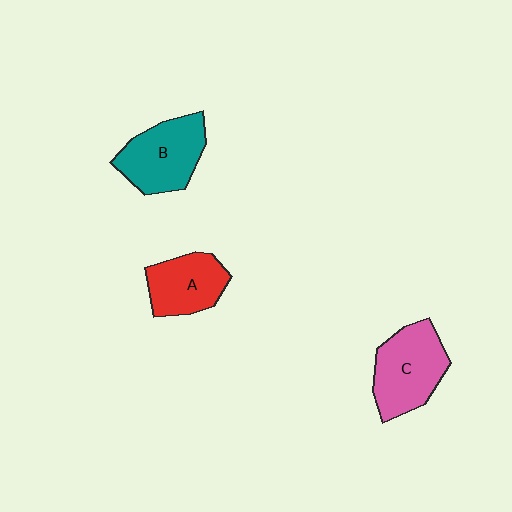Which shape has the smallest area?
Shape A (red).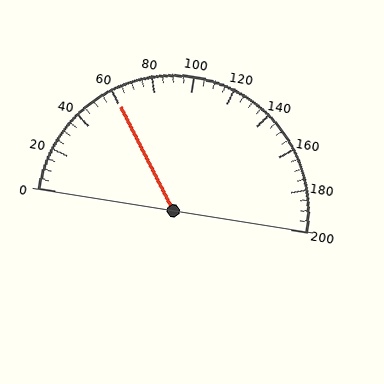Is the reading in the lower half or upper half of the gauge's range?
The reading is in the lower half of the range (0 to 200).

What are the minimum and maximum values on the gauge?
The gauge ranges from 0 to 200.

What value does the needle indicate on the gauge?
The needle indicates approximately 60.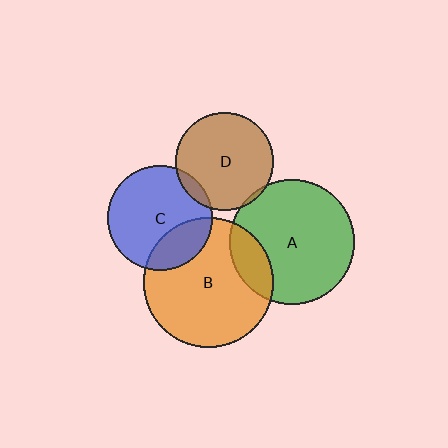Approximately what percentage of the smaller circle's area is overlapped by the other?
Approximately 10%.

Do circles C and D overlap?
Yes.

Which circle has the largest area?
Circle B (orange).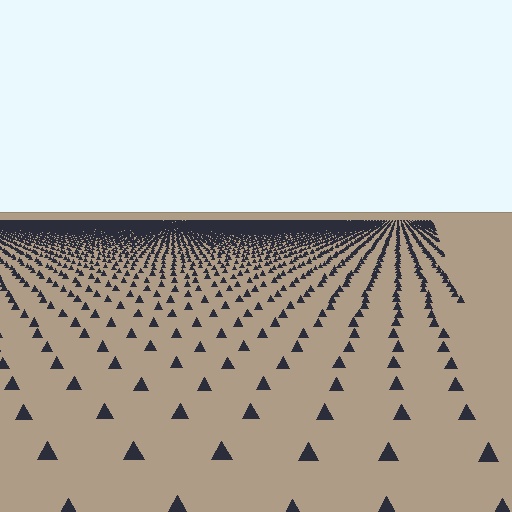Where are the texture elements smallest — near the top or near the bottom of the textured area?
Near the top.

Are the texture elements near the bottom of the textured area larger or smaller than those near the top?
Larger. Near the bottom, elements are closer to the viewer and appear at a bigger on-screen size.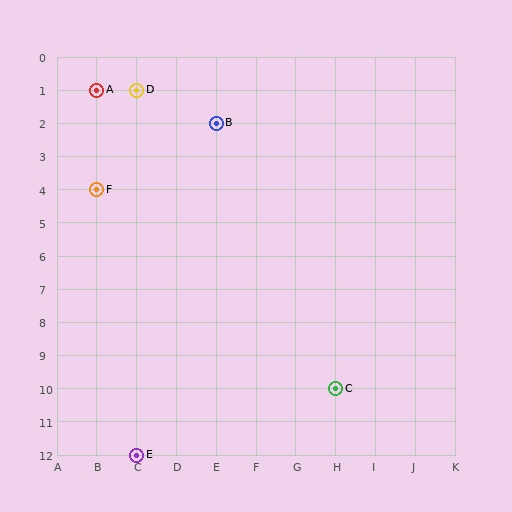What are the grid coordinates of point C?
Point C is at grid coordinates (H, 10).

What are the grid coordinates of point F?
Point F is at grid coordinates (B, 4).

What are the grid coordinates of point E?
Point E is at grid coordinates (C, 12).